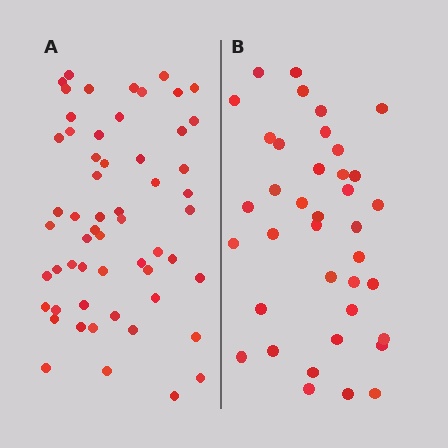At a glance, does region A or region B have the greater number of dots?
Region A (the left region) has more dots.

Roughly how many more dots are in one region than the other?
Region A has approximately 20 more dots than region B.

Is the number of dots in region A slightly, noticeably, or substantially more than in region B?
Region A has substantially more. The ratio is roughly 1.5 to 1.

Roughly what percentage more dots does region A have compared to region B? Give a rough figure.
About 50% more.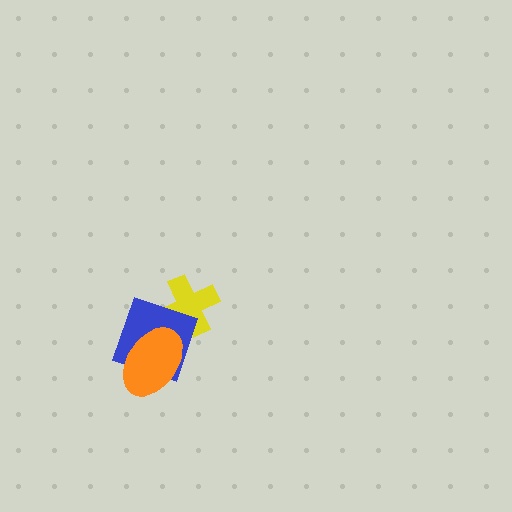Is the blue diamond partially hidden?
Yes, it is partially covered by another shape.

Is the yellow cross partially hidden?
Yes, it is partially covered by another shape.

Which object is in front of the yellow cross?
The blue diamond is in front of the yellow cross.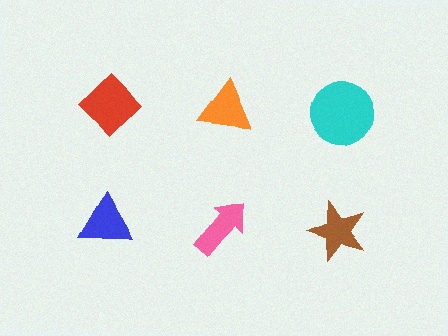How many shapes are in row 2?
3 shapes.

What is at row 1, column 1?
A red diamond.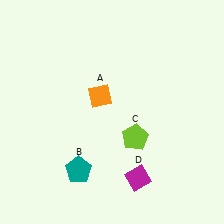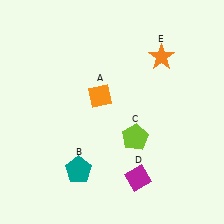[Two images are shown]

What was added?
An orange star (E) was added in Image 2.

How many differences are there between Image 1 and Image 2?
There is 1 difference between the two images.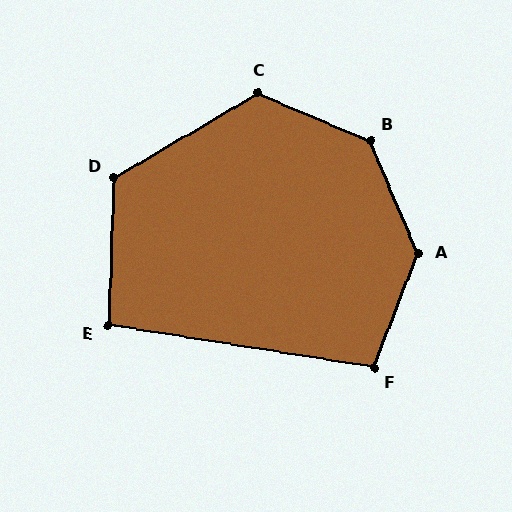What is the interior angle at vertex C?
Approximately 127 degrees (obtuse).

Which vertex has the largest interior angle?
A, at approximately 136 degrees.